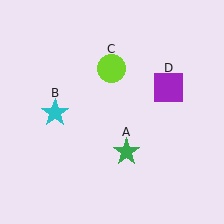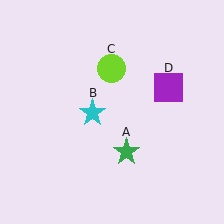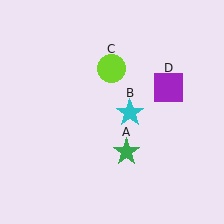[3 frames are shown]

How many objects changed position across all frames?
1 object changed position: cyan star (object B).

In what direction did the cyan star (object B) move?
The cyan star (object B) moved right.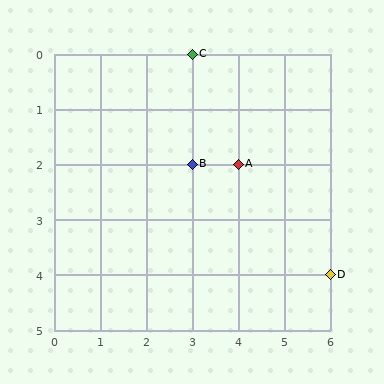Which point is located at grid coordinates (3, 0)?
Point C is at (3, 0).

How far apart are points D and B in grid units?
Points D and B are 3 columns and 2 rows apart (about 3.6 grid units diagonally).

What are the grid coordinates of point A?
Point A is at grid coordinates (4, 2).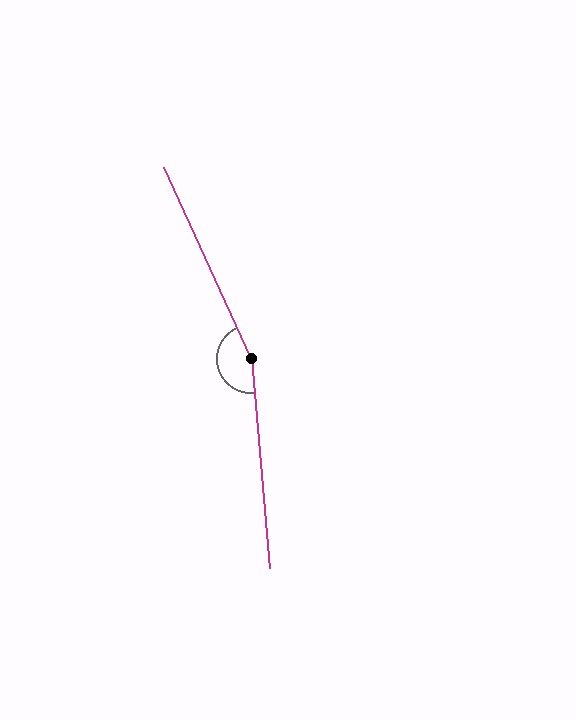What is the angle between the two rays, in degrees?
Approximately 160 degrees.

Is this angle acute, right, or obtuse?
It is obtuse.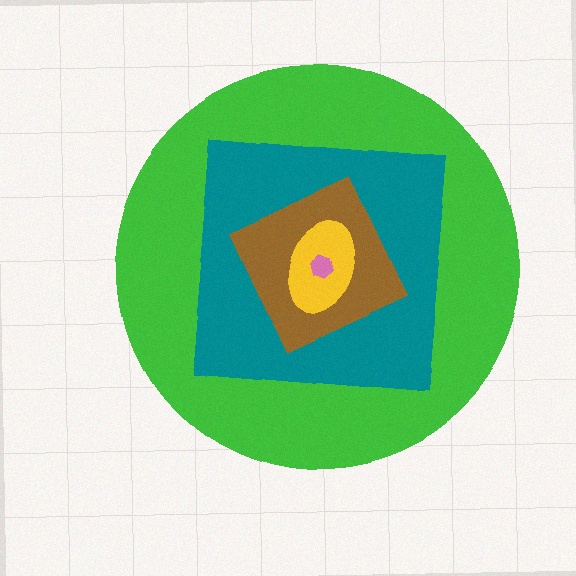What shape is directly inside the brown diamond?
The yellow ellipse.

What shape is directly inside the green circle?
The teal square.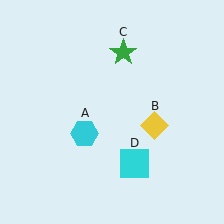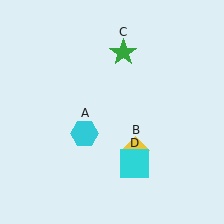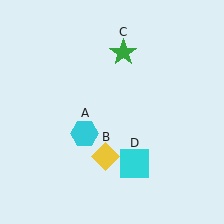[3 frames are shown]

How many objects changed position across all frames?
1 object changed position: yellow diamond (object B).